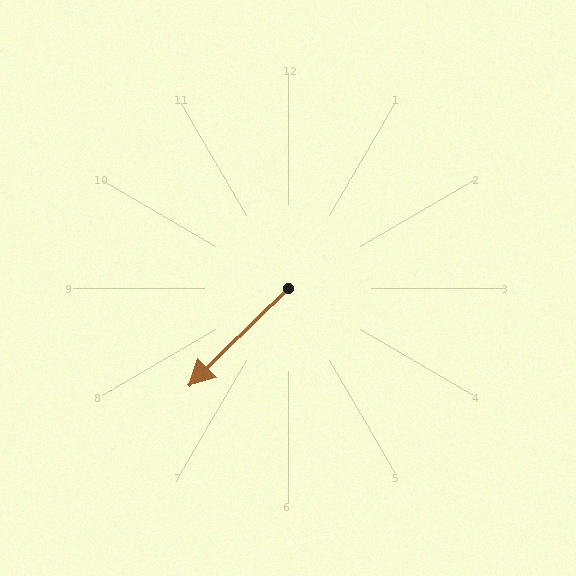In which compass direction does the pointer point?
Southwest.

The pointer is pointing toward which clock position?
Roughly 8 o'clock.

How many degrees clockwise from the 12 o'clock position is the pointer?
Approximately 225 degrees.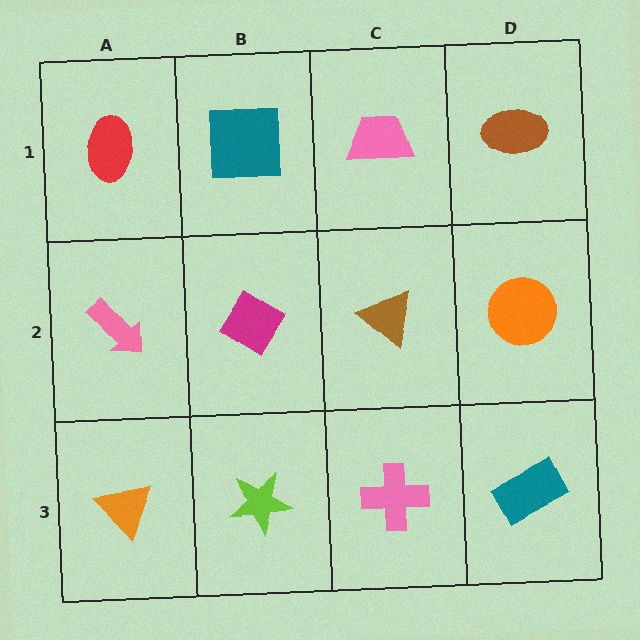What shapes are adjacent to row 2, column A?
A red ellipse (row 1, column A), an orange triangle (row 3, column A), a magenta diamond (row 2, column B).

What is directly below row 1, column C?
A brown triangle.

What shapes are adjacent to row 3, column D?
An orange circle (row 2, column D), a pink cross (row 3, column C).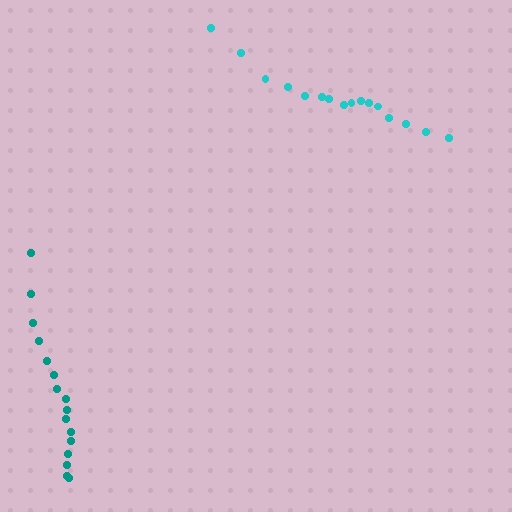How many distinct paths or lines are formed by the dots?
There are 2 distinct paths.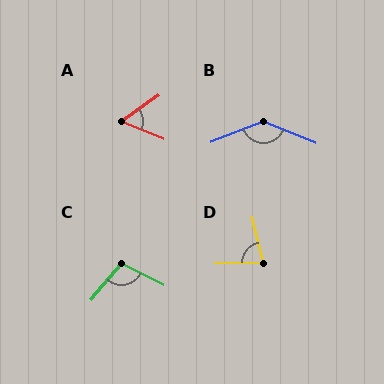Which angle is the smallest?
A, at approximately 58 degrees.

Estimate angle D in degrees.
Approximately 75 degrees.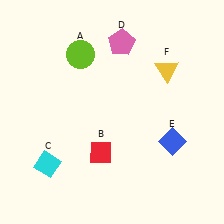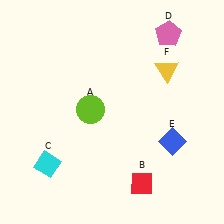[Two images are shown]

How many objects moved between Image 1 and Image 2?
3 objects moved between the two images.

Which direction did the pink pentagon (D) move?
The pink pentagon (D) moved right.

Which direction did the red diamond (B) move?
The red diamond (B) moved right.